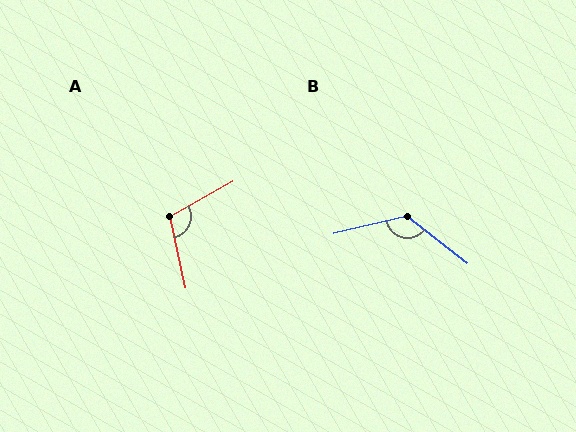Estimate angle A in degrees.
Approximately 107 degrees.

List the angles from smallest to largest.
A (107°), B (129°).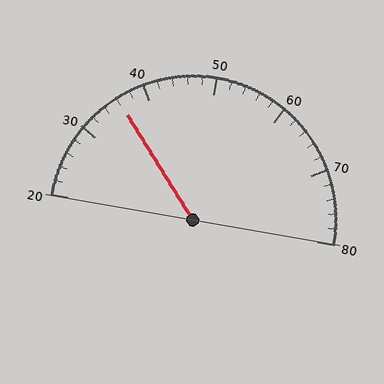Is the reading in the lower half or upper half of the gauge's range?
The reading is in the lower half of the range (20 to 80).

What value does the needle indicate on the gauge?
The needle indicates approximately 36.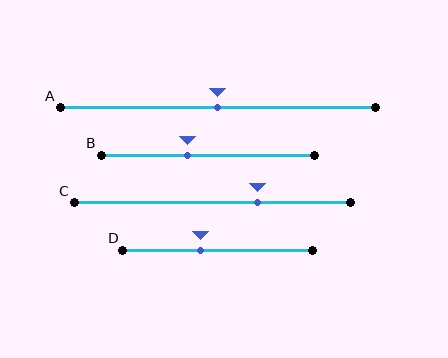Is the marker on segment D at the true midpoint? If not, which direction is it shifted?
No, the marker on segment D is shifted to the left by about 9% of the segment length.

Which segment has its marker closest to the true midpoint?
Segment A has its marker closest to the true midpoint.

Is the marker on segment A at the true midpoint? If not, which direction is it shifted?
Yes, the marker on segment A is at the true midpoint.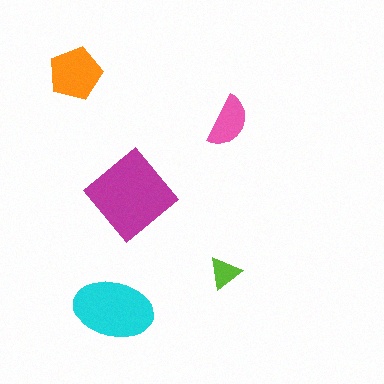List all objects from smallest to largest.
The lime triangle, the pink semicircle, the orange pentagon, the cyan ellipse, the magenta diamond.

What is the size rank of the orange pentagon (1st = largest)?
3rd.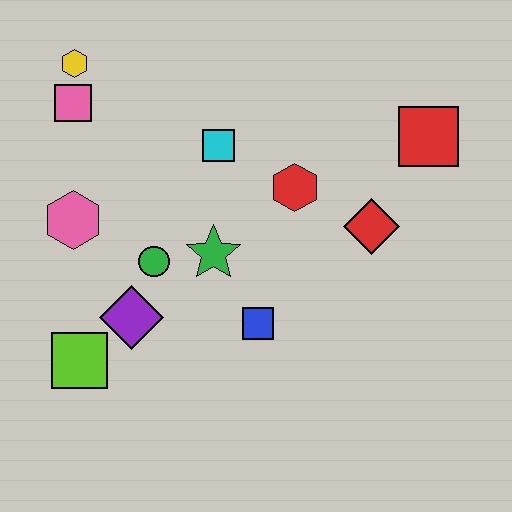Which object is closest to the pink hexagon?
The green circle is closest to the pink hexagon.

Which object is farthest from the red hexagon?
The lime square is farthest from the red hexagon.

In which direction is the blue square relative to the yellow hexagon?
The blue square is below the yellow hexagon.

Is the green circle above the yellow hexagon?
No